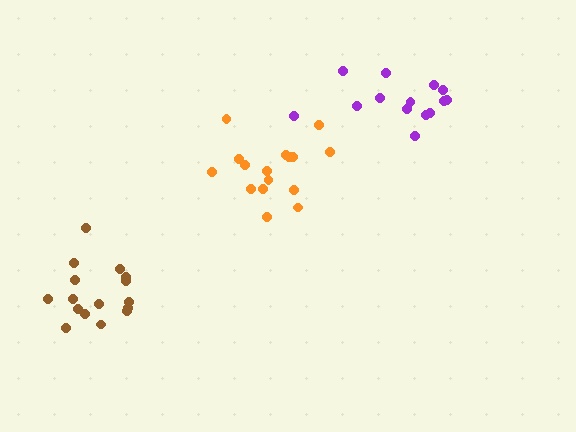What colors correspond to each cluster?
The clusters are colored: purple, brown, orange.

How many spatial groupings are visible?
There are 3 spatial groupings.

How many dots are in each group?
Group 1: 14 dots, Group 2: 16 dots, Group 3: 16 dots (46 total).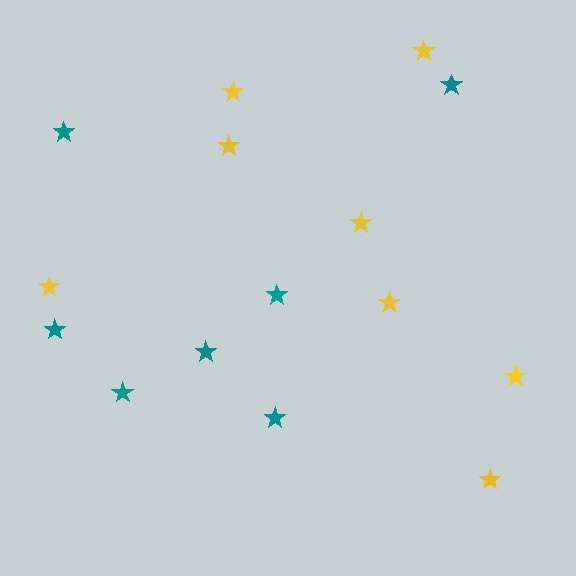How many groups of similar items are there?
There are 2 groups: one group of teal stars (7) and one group of yellow stars (8).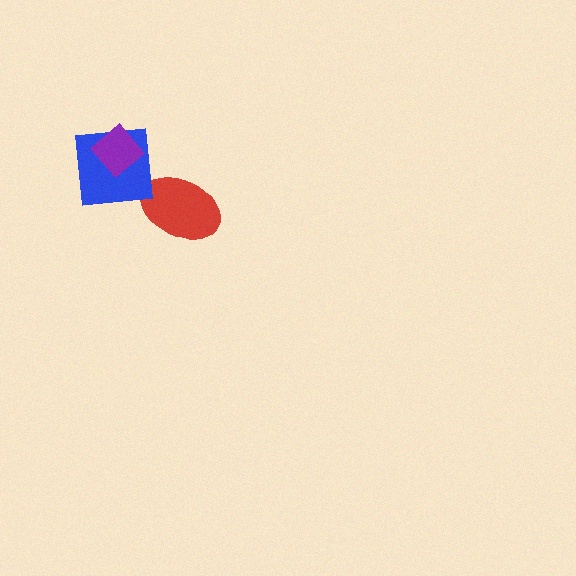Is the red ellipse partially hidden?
No, no other shape covers it.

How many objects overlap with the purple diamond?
1 object overlaps with the purple diamond.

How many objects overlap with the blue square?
1 object overlaps with the blue square.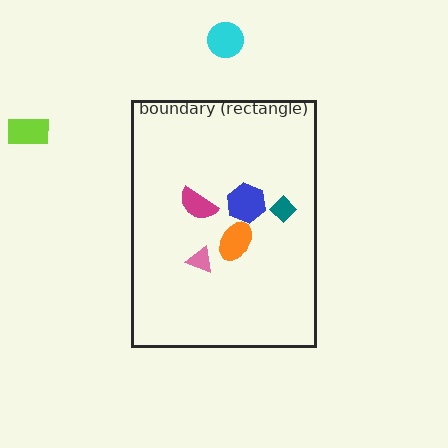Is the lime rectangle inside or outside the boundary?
Outside.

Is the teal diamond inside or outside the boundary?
Inside.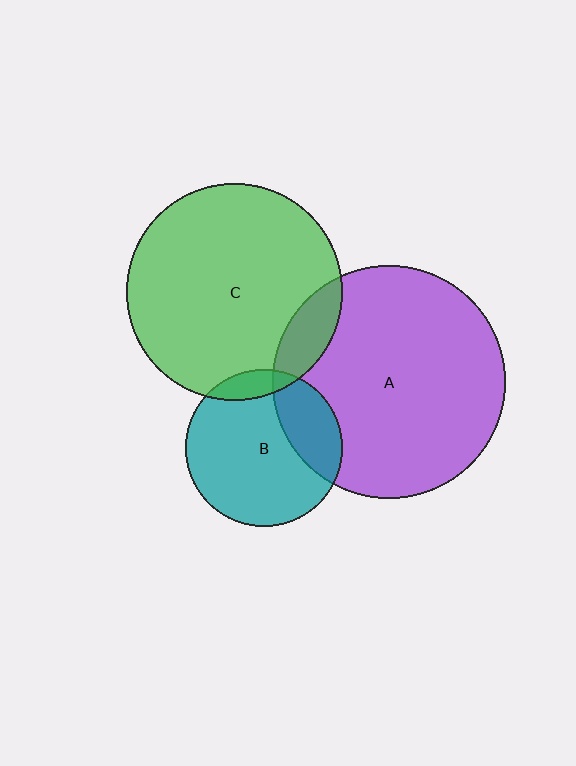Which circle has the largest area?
Circle A (purple).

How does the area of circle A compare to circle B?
Approximately 2.2 times.